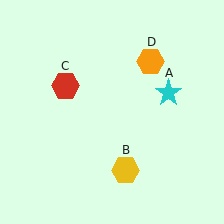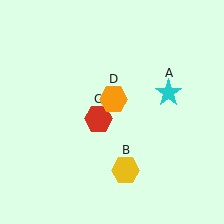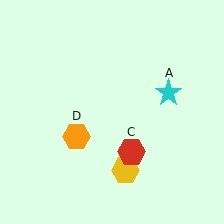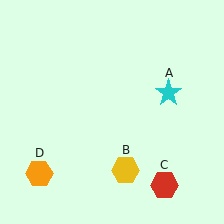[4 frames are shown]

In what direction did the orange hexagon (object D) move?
The orange hexagon (object D) moved down and to the left.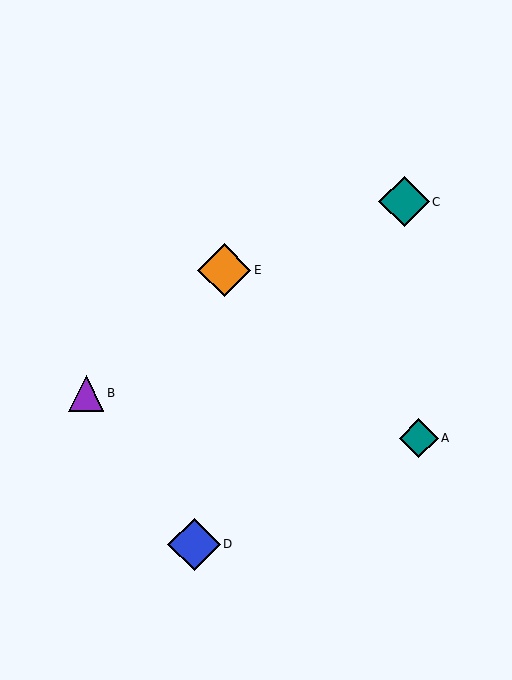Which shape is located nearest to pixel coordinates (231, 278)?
The orange diamond (labeled E) at (224, 270) is nearest to that location.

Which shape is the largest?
The orange diamond (labeled E) is the largest.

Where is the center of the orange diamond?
The center of the orange diamond is at (224, 270).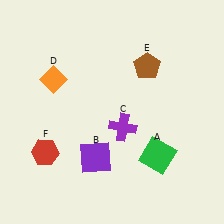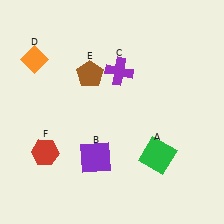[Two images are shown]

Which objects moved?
The objects that moved are: the purple cross (C), the orange diamond (D), the brown pentagon (E).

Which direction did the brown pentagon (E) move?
The brown pentagon (E) moved left.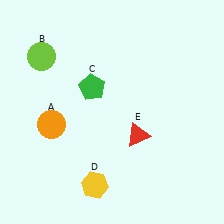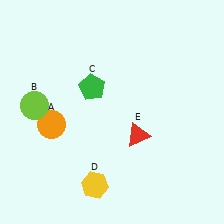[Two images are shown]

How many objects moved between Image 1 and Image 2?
1 object moved between the two images.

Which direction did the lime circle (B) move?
The lime circle (B) moved down.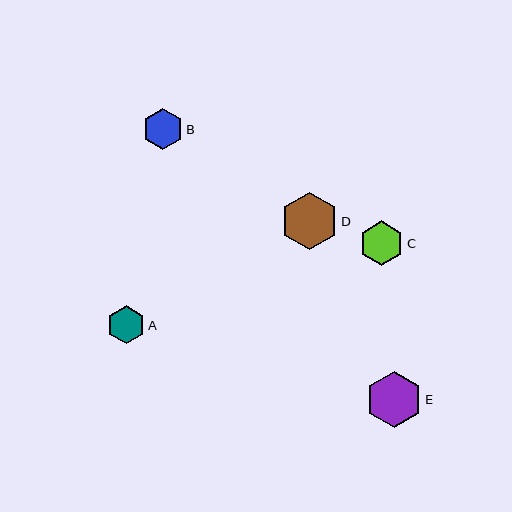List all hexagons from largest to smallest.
From largest to smallest: D, E, C, B, A.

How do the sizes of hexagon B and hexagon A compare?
Hexagon B and hexagon A are approximately the same size.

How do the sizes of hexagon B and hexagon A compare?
Hexagon B and hexagon A are approximately the same size.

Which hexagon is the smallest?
Hexagon A is the smallest with a size of approximately 38 pixels.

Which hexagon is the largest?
Hexagon D is the largest with a size of approximately 57 pixels.